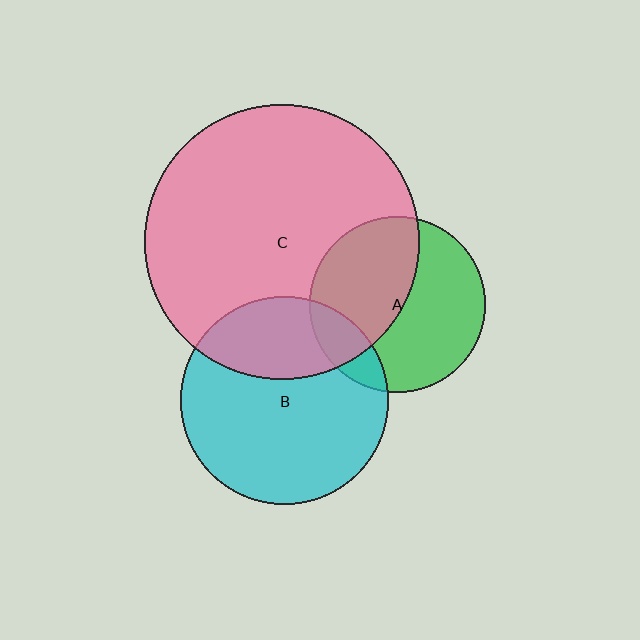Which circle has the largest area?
Circle C (pink).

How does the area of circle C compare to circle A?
Approximately 2.4 times.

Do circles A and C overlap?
Yes.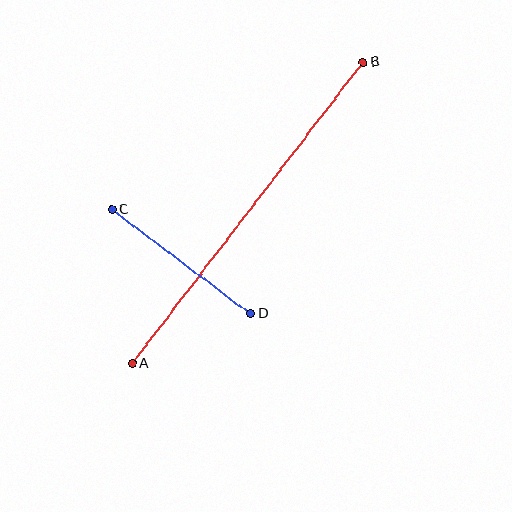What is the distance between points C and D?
The distance is approximately 173 pixels.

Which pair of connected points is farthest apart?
Points A and B are farthest apart.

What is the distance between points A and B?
The distance is approximately 379 pixels.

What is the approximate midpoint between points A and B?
The midpoint is at approximately (248, 213) pixels.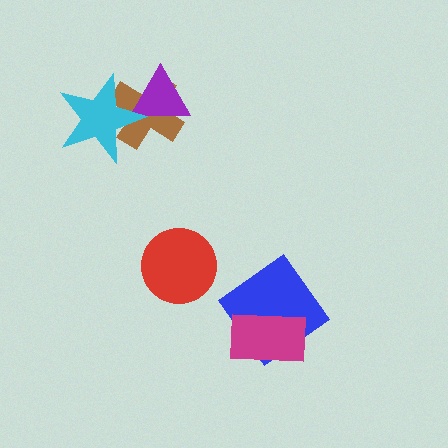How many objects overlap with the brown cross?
2 objects overlap with the brown cross.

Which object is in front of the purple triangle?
The cyan star is in front of the purple triangle.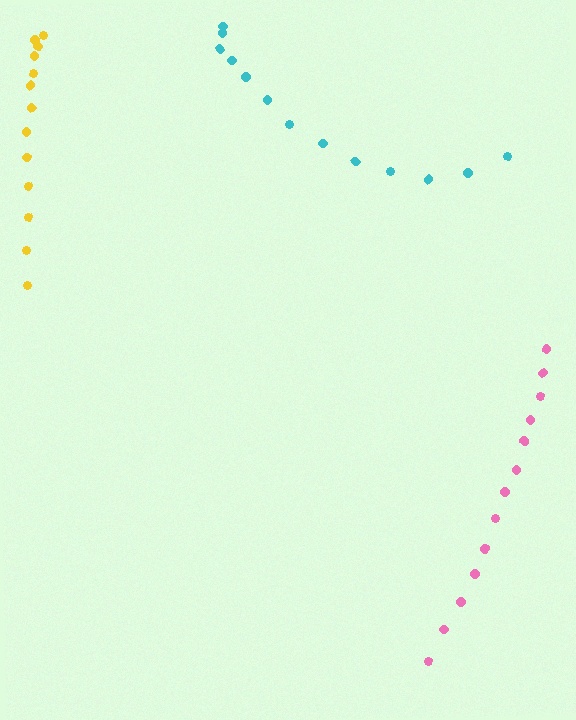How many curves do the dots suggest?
There are 3 distinct paths.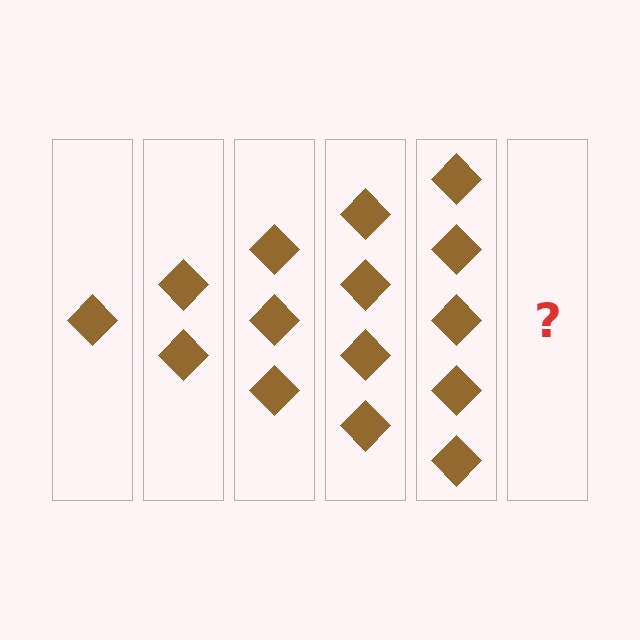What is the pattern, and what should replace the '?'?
The pattern is that each step adds one more diamond. The '?' should be 6 diamonds.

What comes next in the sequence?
The next element should be 6 diamonds.